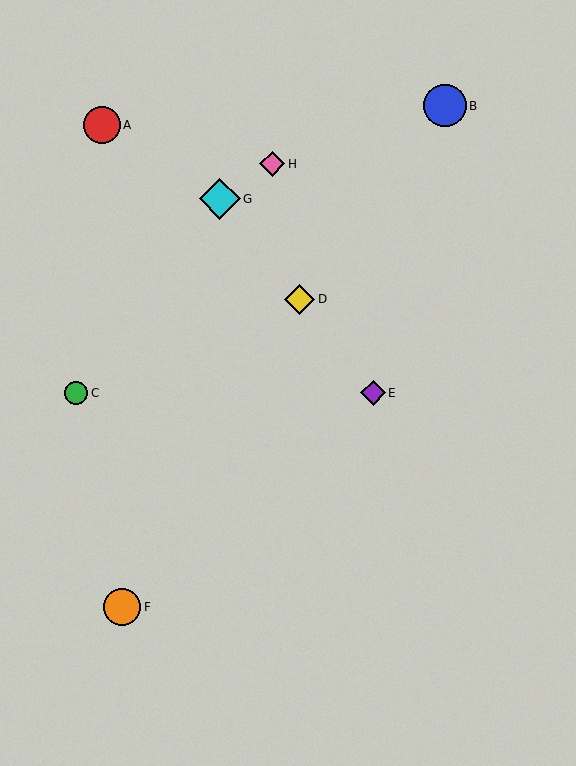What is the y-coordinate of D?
Object D is at y≈299.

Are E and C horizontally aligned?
Yes, both are at y≈393.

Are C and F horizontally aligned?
No, C is at y≈393 and F is at y≈607.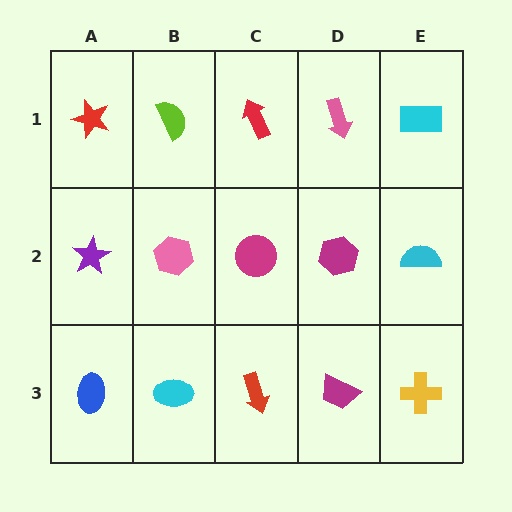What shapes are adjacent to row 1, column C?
A magenta circle (row 2, column C), a lime semicircle (row 1, column B), a pink arrow (row 1, column D).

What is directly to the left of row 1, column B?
A red star.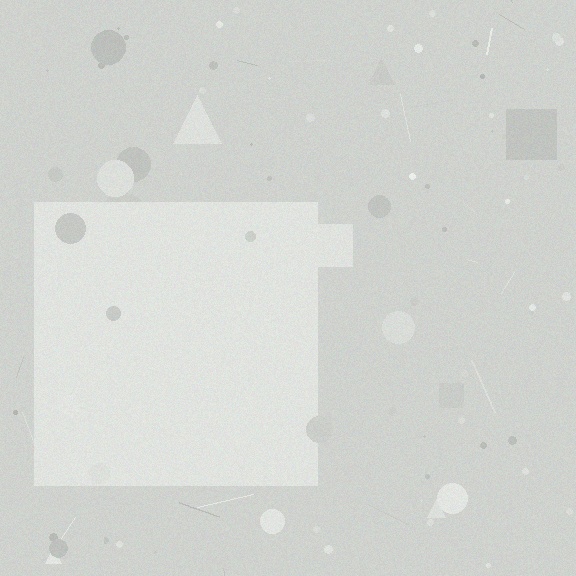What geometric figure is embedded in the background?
A square is embedded in the background.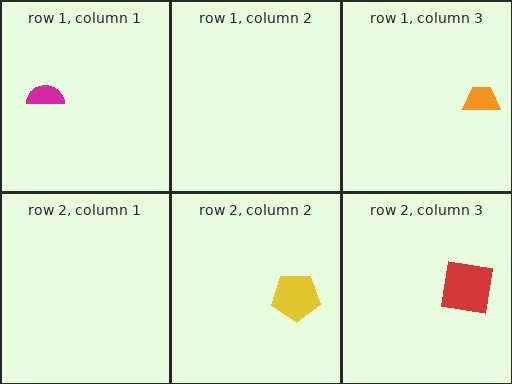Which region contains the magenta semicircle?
The row 1, column 1 region.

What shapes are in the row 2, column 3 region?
The red square.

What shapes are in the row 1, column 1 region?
The magenta semicircle.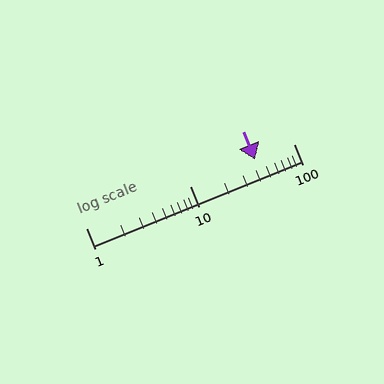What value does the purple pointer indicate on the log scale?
The pointer indicates approximately 43.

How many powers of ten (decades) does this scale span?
The scale spans 2 decades, from 1 to 100.